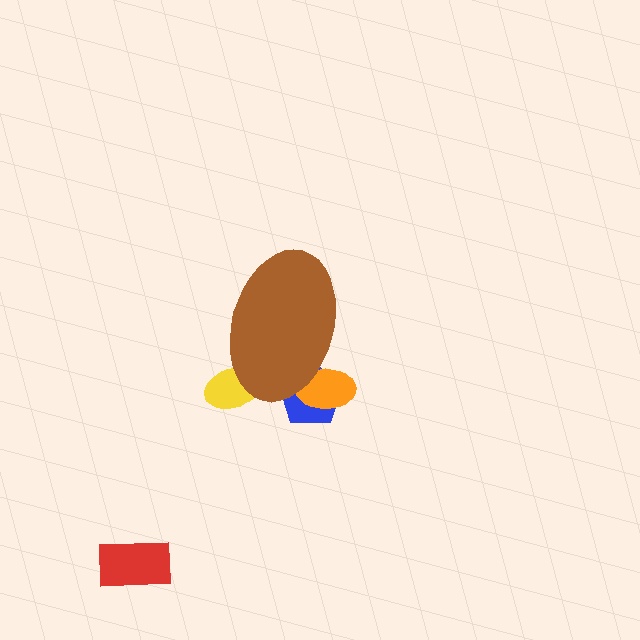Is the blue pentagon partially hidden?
Yes, the blue pentagon is partially hidden behind the brown ellipse.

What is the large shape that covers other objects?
A brown ellipse.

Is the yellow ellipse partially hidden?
Yes, the yellow ellipse is partially hidden behind the brown ellipse.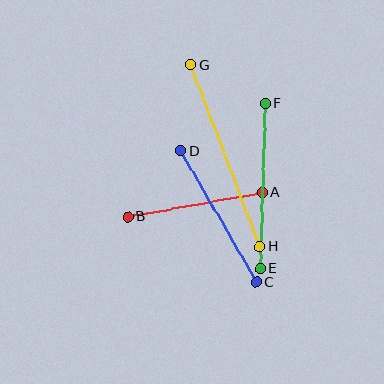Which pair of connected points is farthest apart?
Points G and H are farthest apart.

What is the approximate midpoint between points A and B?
The midpoint is at approximately (195, 205) pixels.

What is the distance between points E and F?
The distance is approximately 165 pixels.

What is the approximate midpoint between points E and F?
The midpoint is at approximately (263, 186) pixels.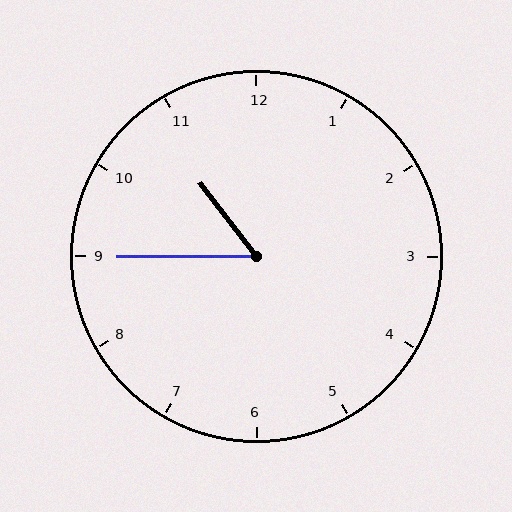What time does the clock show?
10:45.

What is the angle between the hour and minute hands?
Approximately 52 degrees.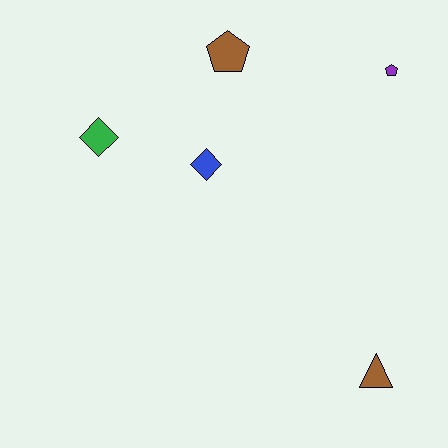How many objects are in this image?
There are 5 objects.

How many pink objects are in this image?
There are no pink objects.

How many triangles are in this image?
There is 1 triangle.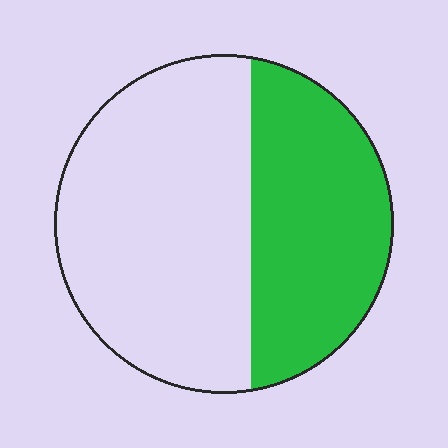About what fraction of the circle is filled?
About two fifths (2/5).